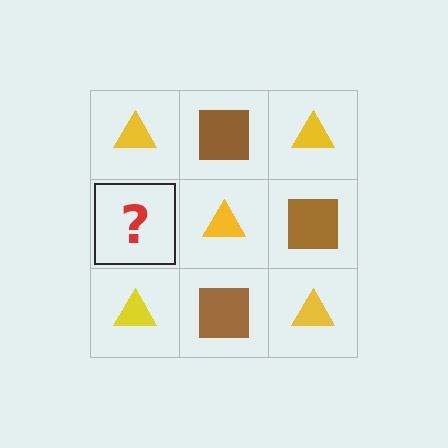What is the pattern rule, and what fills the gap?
The rule is that it alternates yellow triangle and brown square in a checkerboard pattern. The gap should be filled with a brown square.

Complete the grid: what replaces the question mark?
The question mark should be replaced with a brown square.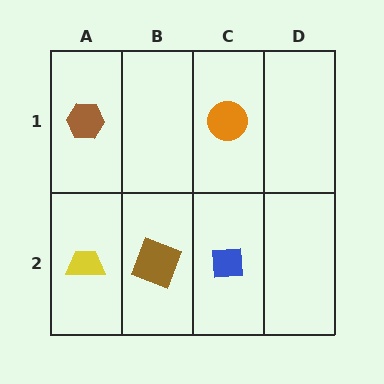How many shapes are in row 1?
2 shapes.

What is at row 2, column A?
A yellow trapezoid.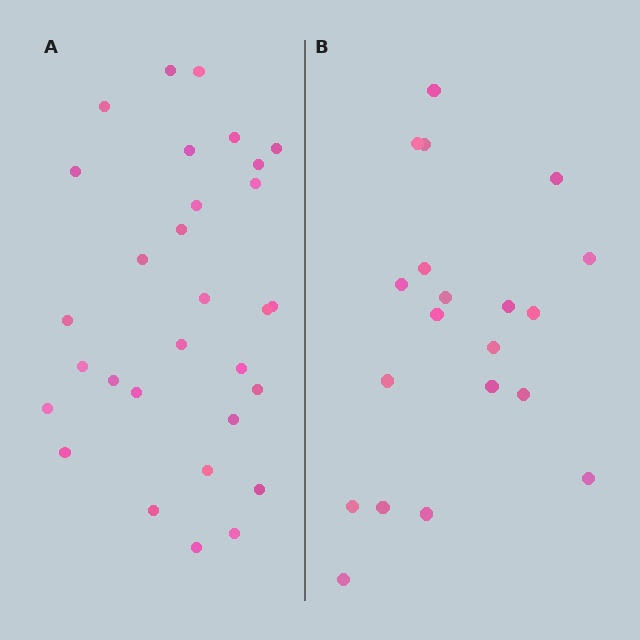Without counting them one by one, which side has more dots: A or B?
Region A (the left region) has more dots.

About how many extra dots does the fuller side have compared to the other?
Region A has roughly 10 or so more dots than region B.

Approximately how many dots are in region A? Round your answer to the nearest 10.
About 30 dots.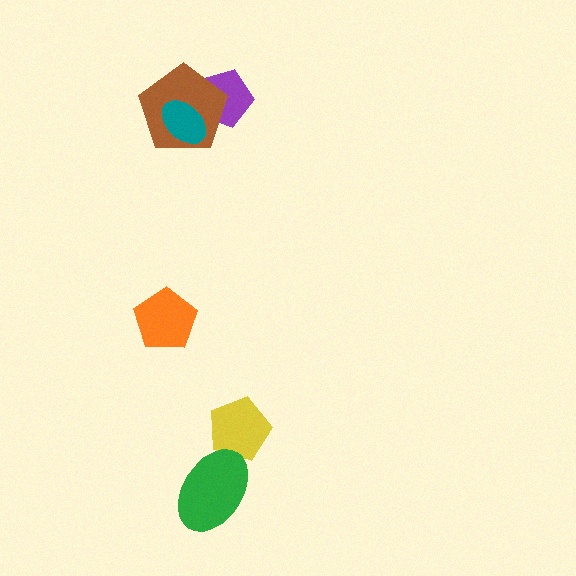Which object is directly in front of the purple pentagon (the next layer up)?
The brown pentagon is directly in front of the purple pentagon.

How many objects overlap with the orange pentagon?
0 objects overlap with the orange pentagon.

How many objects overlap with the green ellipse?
1 object overlaps with the green ellipse.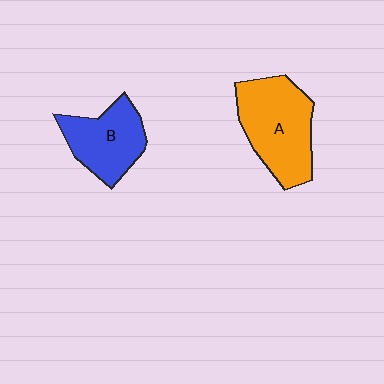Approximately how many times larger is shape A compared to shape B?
Approximately 1.3 times.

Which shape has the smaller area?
Shape B (blue).